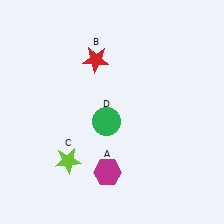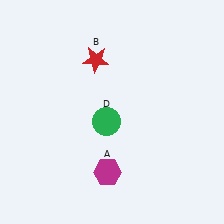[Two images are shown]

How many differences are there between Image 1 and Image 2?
There is 1 difference between the two images.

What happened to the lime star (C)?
The lime star (C) was removed in Image 2. It was in the bottom-left area of Image 1.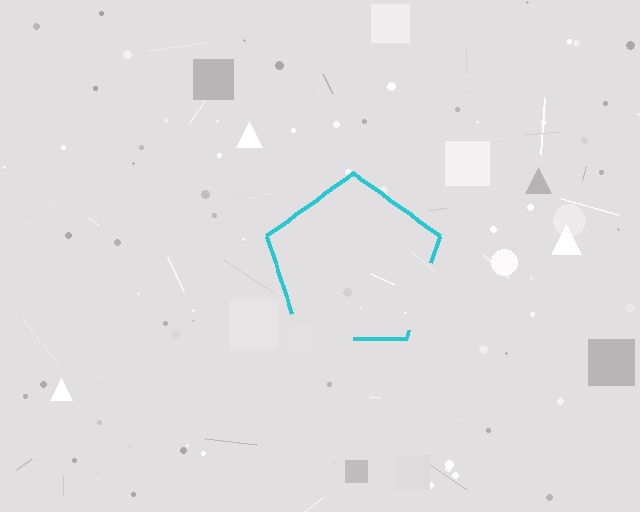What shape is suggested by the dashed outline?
The dashed outline suggests a pentagon.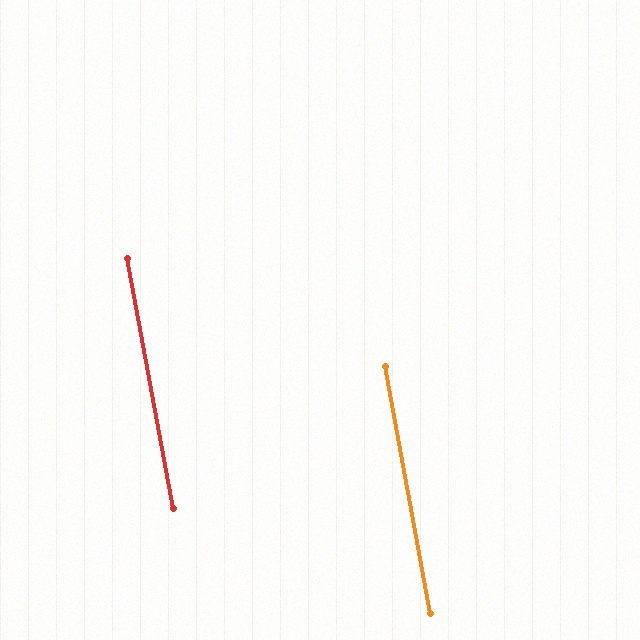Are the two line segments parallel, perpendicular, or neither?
Parallel — their directions differ by only 0.1°.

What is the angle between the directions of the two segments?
Approximately 0 degrees.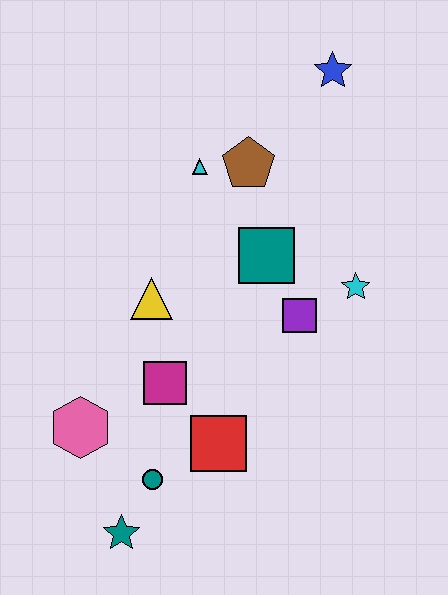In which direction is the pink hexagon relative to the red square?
The pink hexagon is to the left of the red square.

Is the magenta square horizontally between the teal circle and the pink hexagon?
No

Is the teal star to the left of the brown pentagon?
Yes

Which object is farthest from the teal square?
The teal star is farthest from the teal square.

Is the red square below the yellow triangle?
Yes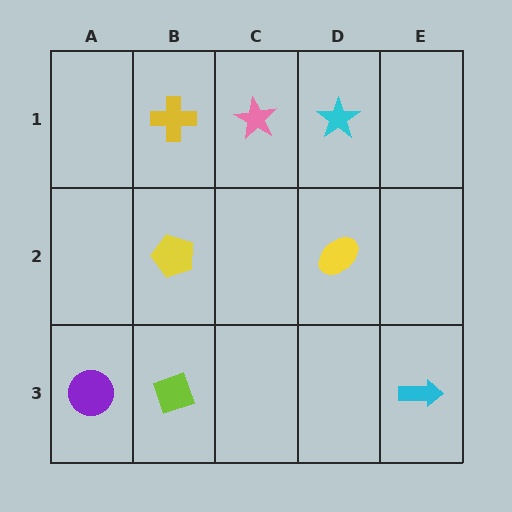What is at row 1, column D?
A cyan star.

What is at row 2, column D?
A yellow ellipse.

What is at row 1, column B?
A yellow cross.